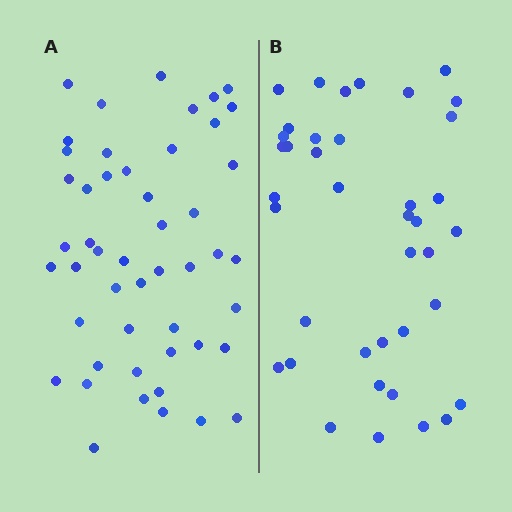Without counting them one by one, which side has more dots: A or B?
Region A (the left region) has more dots.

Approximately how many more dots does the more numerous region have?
Region A has roughly 10 or so more dots than region B.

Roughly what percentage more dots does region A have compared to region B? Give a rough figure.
About 25% more.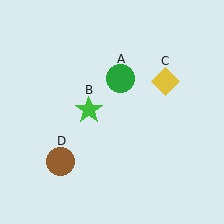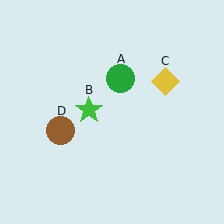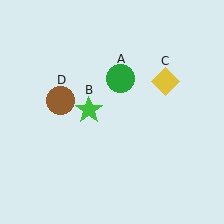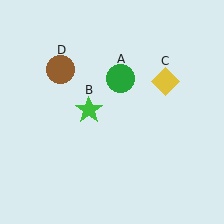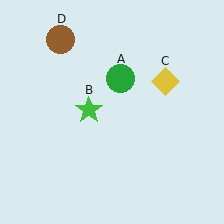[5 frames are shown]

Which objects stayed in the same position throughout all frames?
Green circle (object A) and green star (object B) and yellow diamond (object C) remained stationary.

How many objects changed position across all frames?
1 object changed position: brown circle (object D).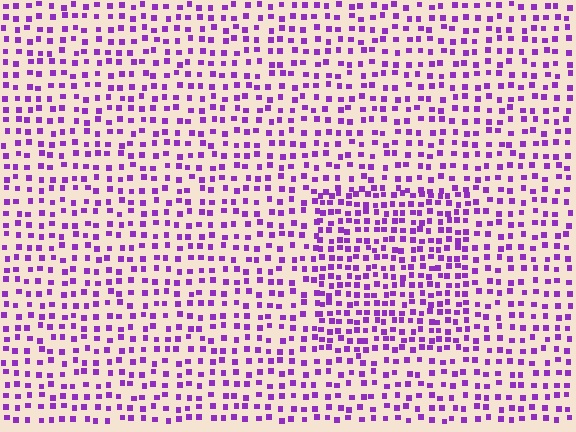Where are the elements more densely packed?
The elements are more densely packed inside the rectangle boundary.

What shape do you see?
I see a rectangle.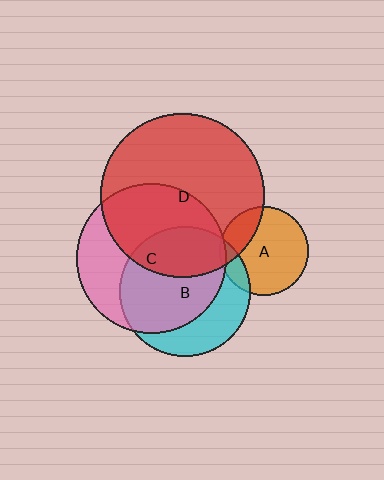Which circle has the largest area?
Circle D (red).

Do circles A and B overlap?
Yes.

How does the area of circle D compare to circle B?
Approximately 1.6 times.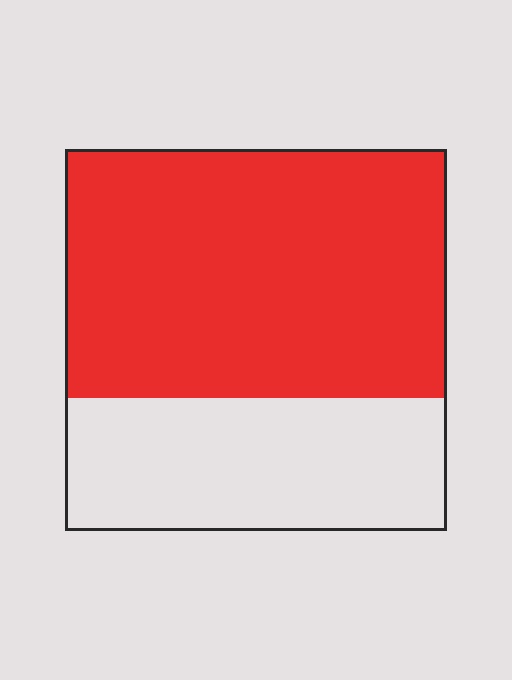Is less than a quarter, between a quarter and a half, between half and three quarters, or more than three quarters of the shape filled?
Between half and three quarters.